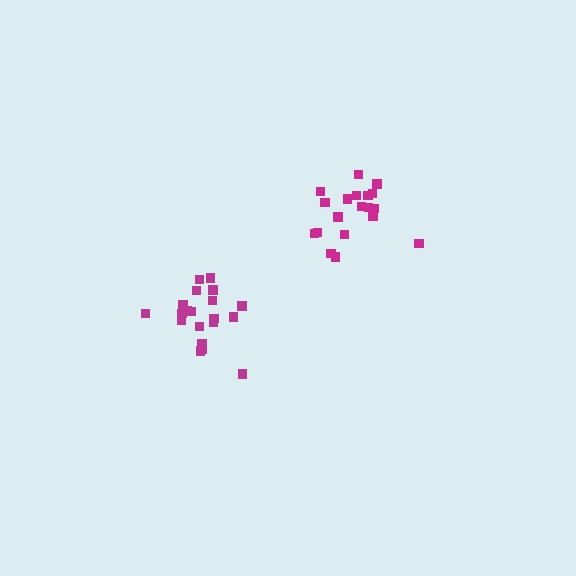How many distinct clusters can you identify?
There are 2 distinct clusters.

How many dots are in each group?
Group 1: 19 dots, Group 2: 20 dots (39 total).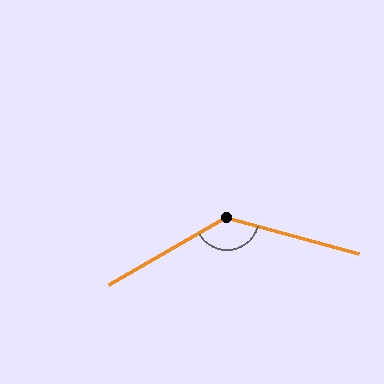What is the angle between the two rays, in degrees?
Approximately 135 degrees.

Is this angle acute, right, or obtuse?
It is obtuse.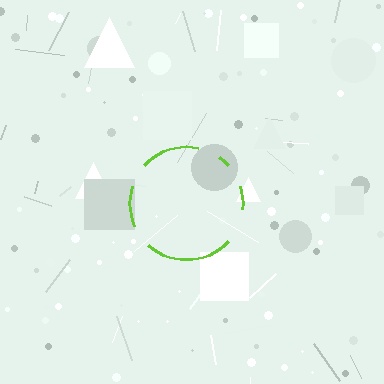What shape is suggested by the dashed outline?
The dashed outline suggests a circle.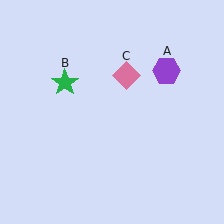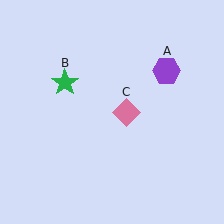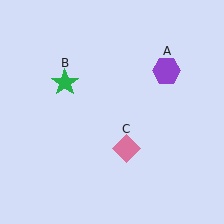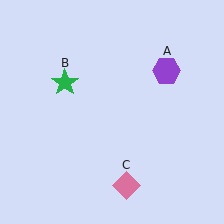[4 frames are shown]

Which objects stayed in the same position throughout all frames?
Purple hexagon (object A) and green star (object B) remained stationary.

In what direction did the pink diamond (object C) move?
The pink diamond (object C) moved down.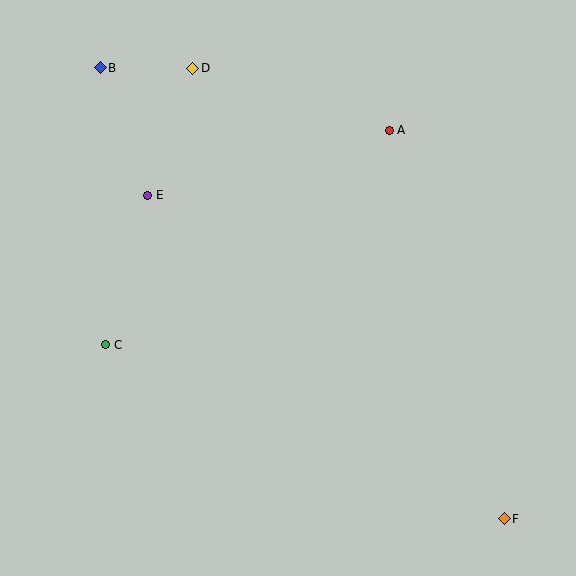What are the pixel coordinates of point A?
Point A is at (389, 130).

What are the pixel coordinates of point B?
Point B is at (100, 68).